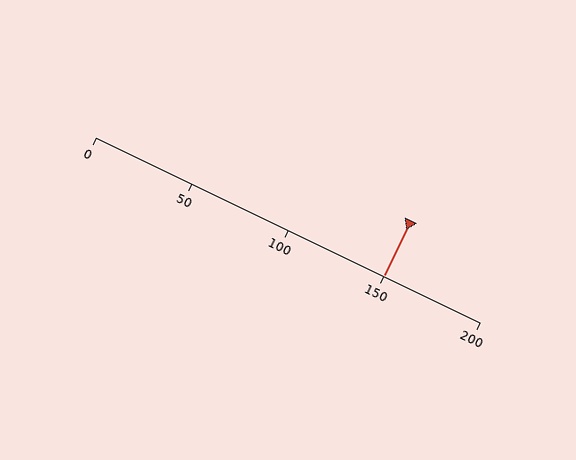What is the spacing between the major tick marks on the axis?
The major ticks are spaced 50 apart.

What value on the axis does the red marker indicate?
The marker indicates approximately 150.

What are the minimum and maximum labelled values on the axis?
The axis runs from 0 to 200.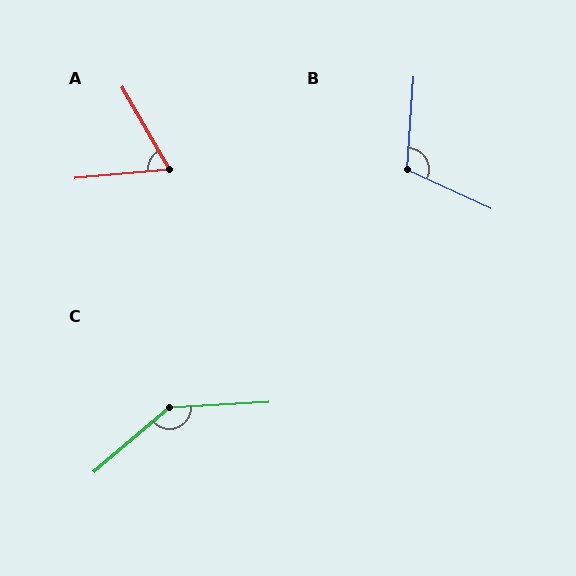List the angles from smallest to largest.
A (65°), B (110°), C (142°).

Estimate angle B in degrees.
Approximately 110 degrees.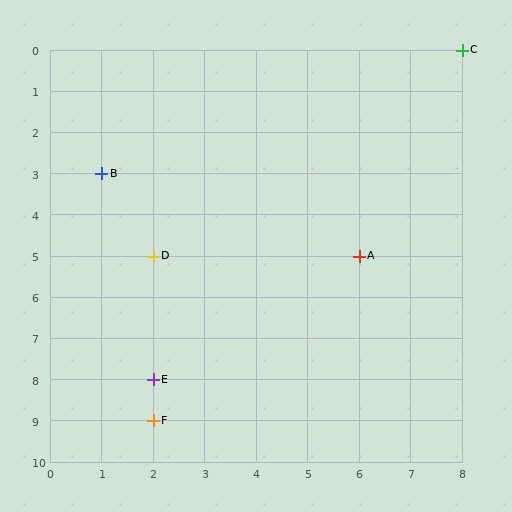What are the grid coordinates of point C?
Point C is at grid coordinates (8, 0).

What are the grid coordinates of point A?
Point A is at grid coordinates (6, 5).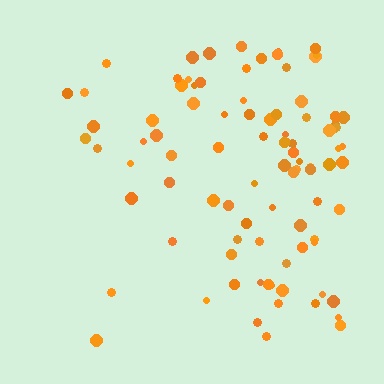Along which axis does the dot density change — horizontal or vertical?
Horizontal.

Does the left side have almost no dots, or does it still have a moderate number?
Still a moderate number, just noticeably fewer than the right.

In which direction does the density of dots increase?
From left to right, with the right side densest.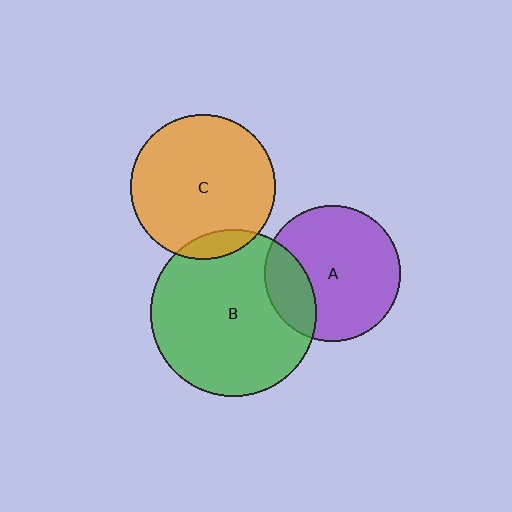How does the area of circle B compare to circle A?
Approximately 1.5 times.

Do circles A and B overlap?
Yes.